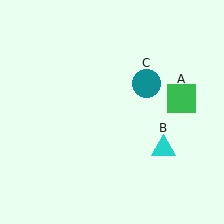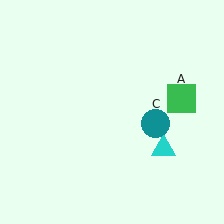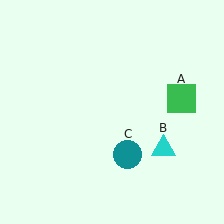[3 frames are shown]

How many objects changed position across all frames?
1 object changed position: teal circle (object C).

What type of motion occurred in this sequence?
The teal circle (object C) rotated clockwise around the center of the scene.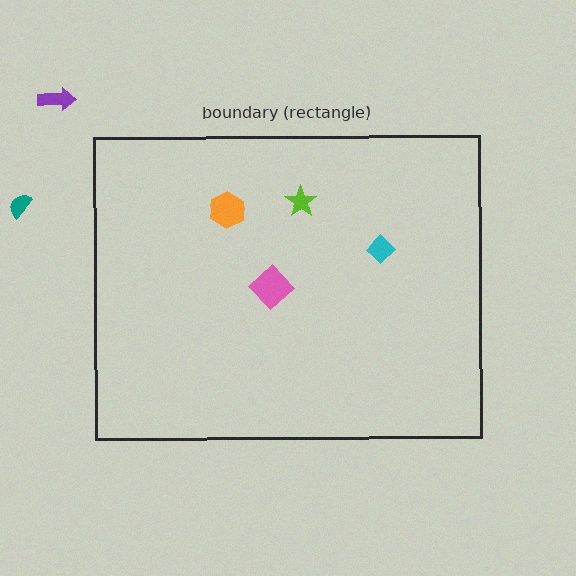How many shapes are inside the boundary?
4 inside, 2 outside.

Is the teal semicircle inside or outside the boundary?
Outside.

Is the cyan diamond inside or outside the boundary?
Inside.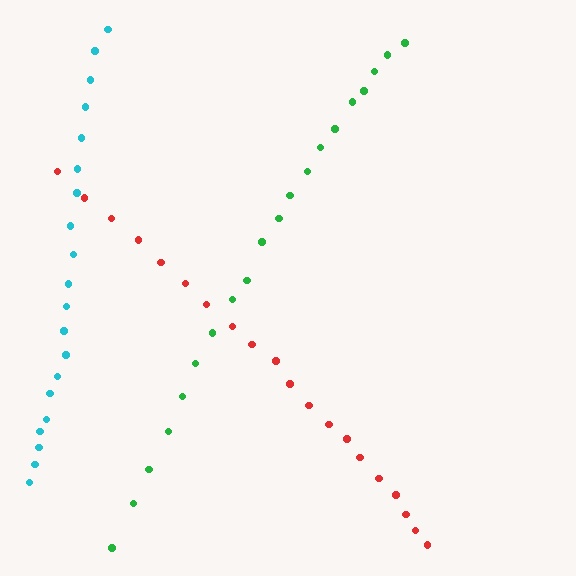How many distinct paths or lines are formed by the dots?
There are 3 distinct paths.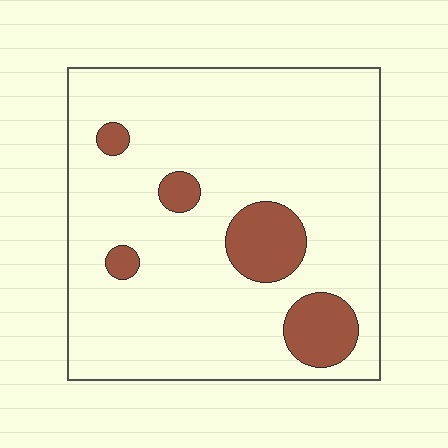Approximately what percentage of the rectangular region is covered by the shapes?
Approximately 15%.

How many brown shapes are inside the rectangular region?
5.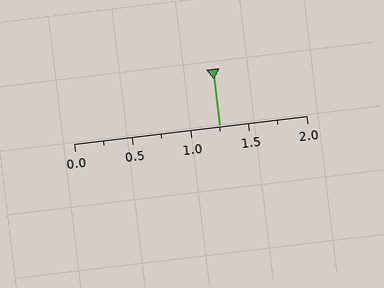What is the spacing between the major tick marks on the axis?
The major ticks are spaced 0.5 apart.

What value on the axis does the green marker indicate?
The marker indicates approximately 1.25.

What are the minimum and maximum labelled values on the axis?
The axis runs from 0.0 to 2.0.